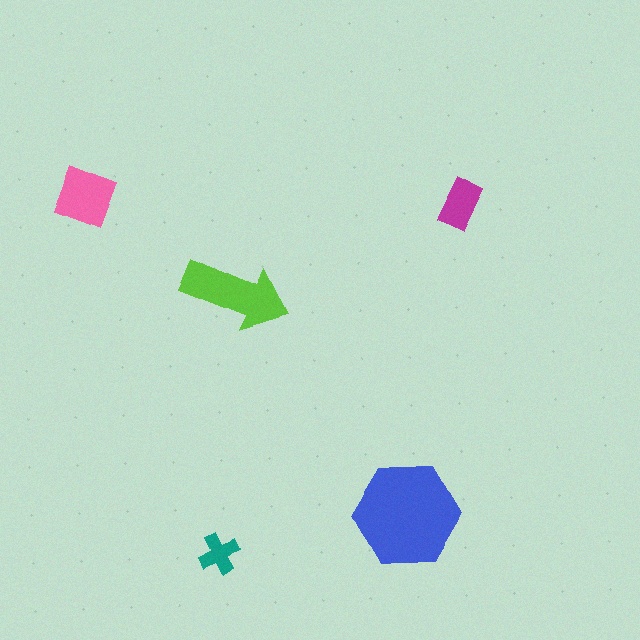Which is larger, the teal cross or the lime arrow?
The lime arrow.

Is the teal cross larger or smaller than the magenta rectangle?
Smaller.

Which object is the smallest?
The teal cross.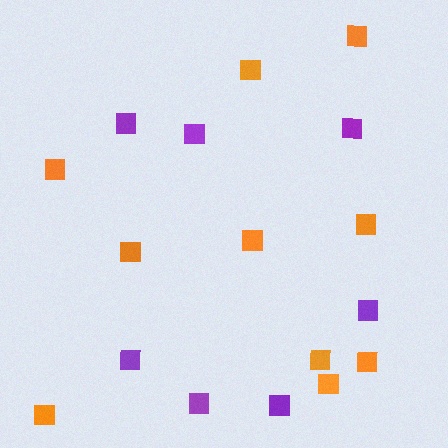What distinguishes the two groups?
There are 2 groups: one group of orange squares (10) and one group of purple squares (7).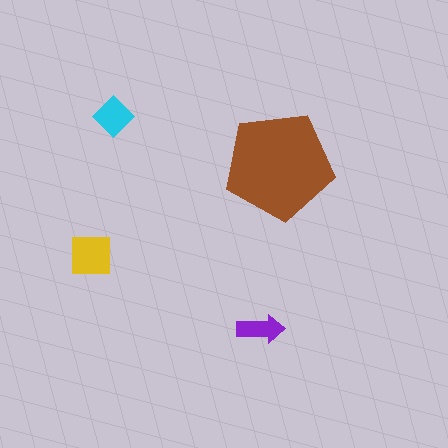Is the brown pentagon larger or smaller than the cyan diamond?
Larger.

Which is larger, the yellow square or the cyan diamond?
The yellow square.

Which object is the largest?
The brown pentagon.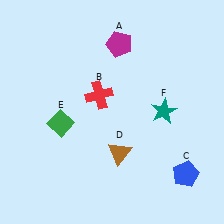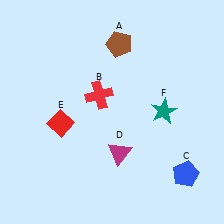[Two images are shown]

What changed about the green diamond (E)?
In Image 1, E is green. In Image 2, it changed to red.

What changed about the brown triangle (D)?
In Image 1, D is brown. In Image 2, it changed to magenta.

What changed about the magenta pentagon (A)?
In Image 1, A is magenta. In Image 2, it changed to brown.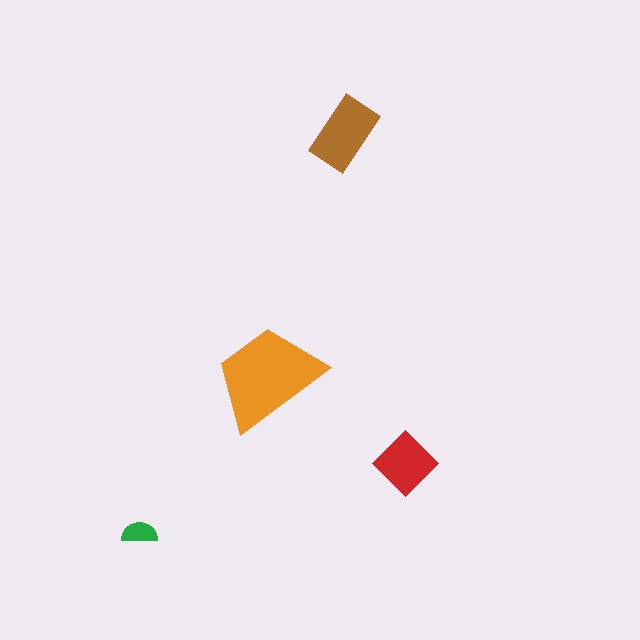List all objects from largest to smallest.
The orange trapezoid, the brown rectangle, the red diamond, the green semicircle.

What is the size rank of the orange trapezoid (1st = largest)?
1st.